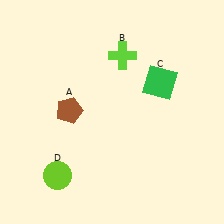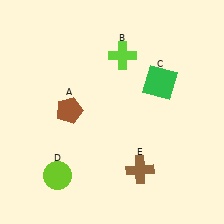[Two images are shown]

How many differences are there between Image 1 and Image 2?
There is 1 difference between the two images.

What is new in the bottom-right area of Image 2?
A brown cross (E) was added in the bottom-right area of Image 2.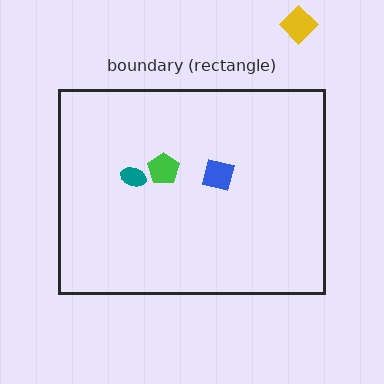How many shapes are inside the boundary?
3 inside, 1 outside.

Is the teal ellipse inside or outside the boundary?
Inside.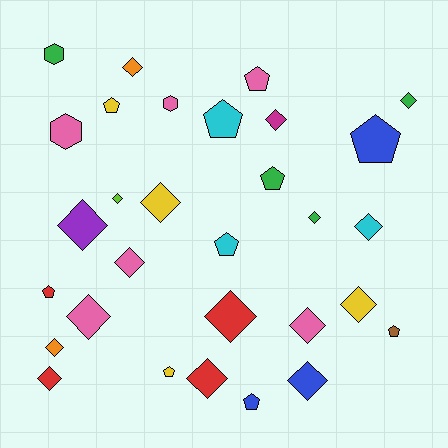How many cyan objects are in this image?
There are 3 cyan objects.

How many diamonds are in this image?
There are 17 diamonds.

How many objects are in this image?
There are 30 objects.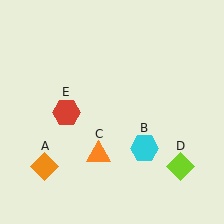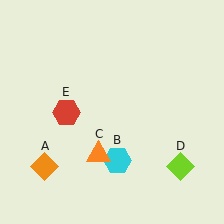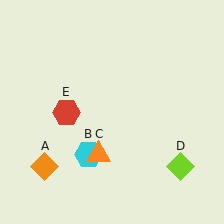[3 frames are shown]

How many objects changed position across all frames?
1 object changed position: cyan hexagon (object B).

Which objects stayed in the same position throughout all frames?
Orange diamond (object A) and orange triangle (object C) and lime diamond (object D) and red hexagon (object E) remained stationary.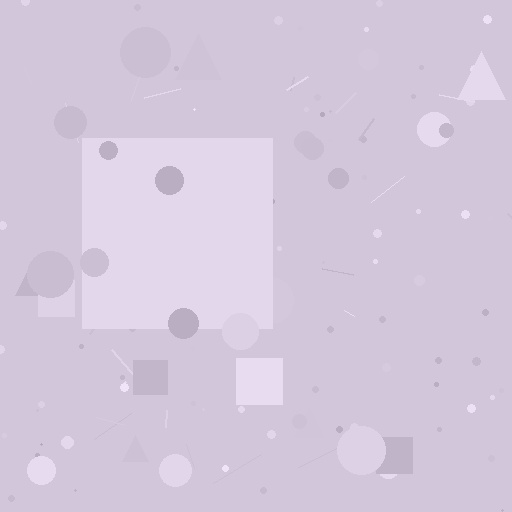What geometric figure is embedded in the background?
A square is embedded in the background.